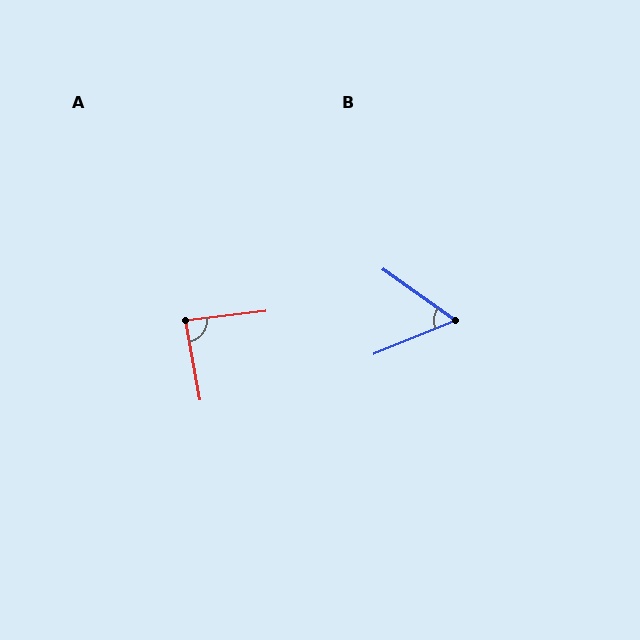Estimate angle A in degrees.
Approximately 87 degrees.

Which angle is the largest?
A, at approximately 87 degrees.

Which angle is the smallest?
B, at approximately 58 degrees.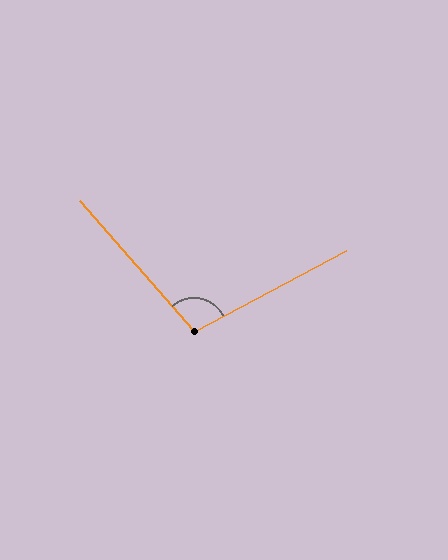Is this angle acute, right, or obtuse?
It is obtuse.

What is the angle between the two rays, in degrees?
Approximately 103 degrees.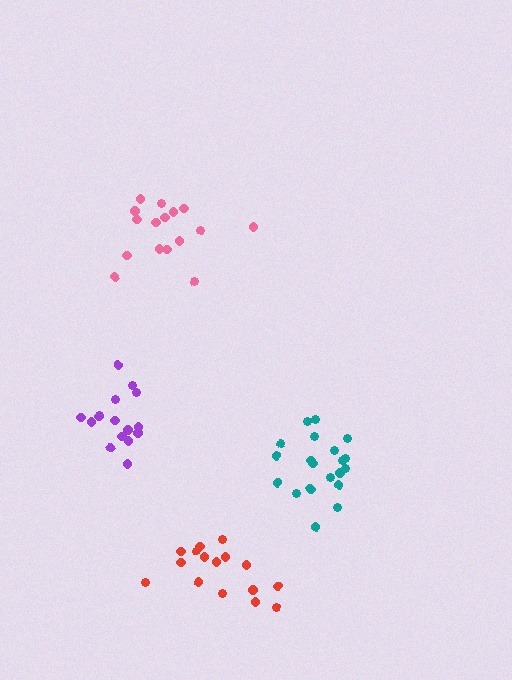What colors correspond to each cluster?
The clusters are colored: pink, teal, purple, red.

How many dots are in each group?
Group 1: 16 dots, Group 2: 20 dots, Group 3: 16 dots, Group 4: 16 dots (68 total).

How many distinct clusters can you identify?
There are 4 distinct clusters.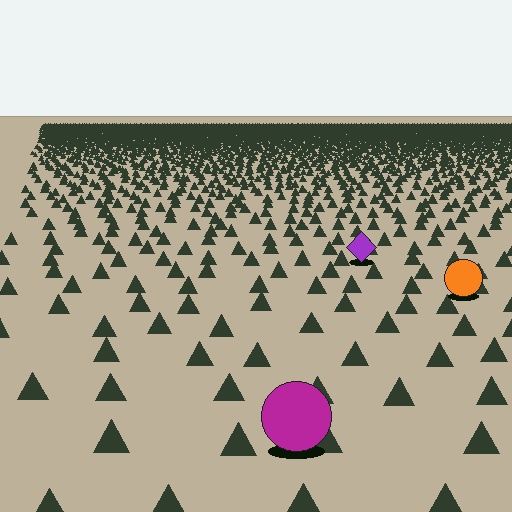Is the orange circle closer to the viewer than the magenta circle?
No. The magenta circle is closer — you can tell from the texture gradient: the ground texture is coarser near it.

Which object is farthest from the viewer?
The purple diamond is farthest from the viewer. It appears smaller and the ground texture around it is denser.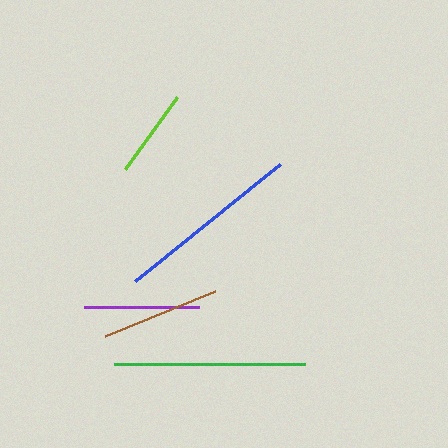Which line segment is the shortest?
The lime line is the shortest at approximately 89 pixels.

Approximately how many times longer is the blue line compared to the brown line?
The blue line is approximately 1.6 times the length of the brown line.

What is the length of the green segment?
The green segment is approximately 192 pixels long.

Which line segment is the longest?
The green line is the longest at approximately 192 pixels.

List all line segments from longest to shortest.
From longest to shortest: green, blue, brown, purple, lime.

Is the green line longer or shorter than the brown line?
The green line is longer than the brown line.